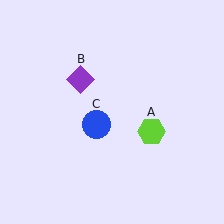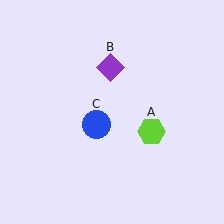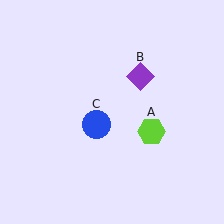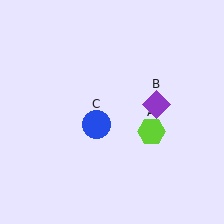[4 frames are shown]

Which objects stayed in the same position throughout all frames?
Lime hexagon (object A) and blue circle (object C) remained stationary.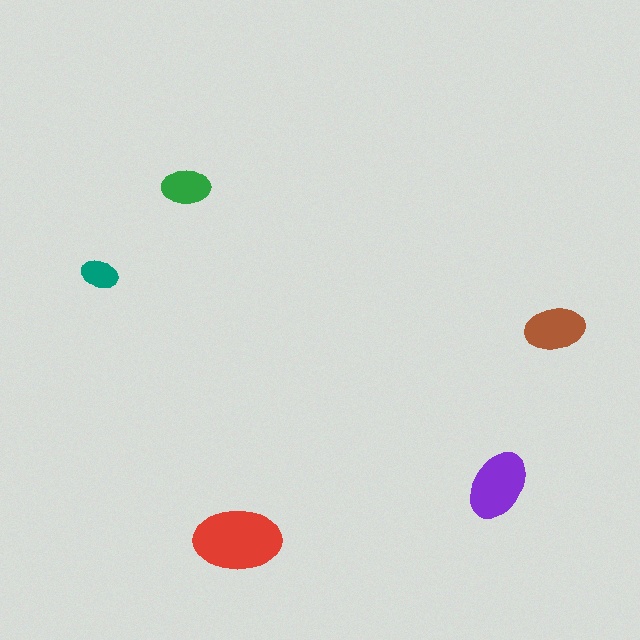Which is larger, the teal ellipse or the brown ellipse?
The brown one.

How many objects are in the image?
There are 5 objects in the image.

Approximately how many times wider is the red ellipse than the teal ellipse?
About 2.5 times wider.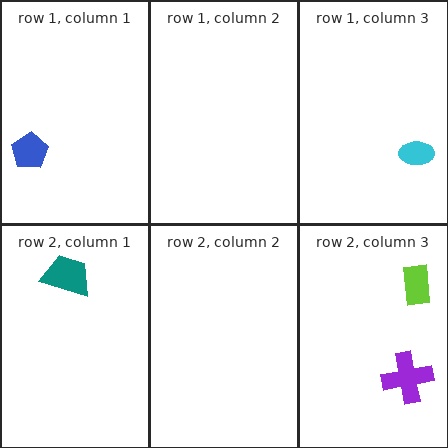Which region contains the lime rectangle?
The row 2, column 3 region.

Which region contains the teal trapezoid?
The row 2, column 1 region.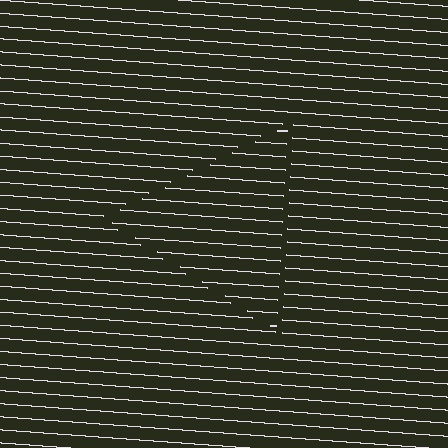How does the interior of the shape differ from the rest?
The interior of the shape contains the same grating, shifted by half a period — the contour is defined by the phase discontinuity where line-ends from the inner and outer gratings abut.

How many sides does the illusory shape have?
3 sides — the line-ends trace a triangle.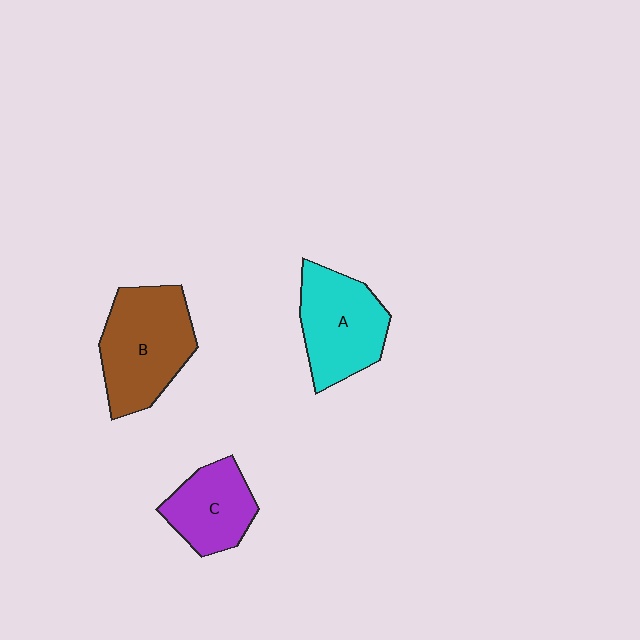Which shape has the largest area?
Shape B (brown).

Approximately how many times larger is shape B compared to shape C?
Approximately 1.5 times.